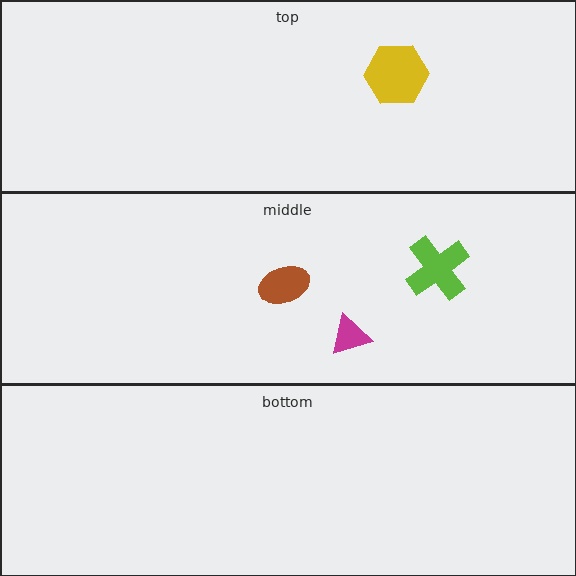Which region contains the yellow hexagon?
The top region.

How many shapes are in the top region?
1.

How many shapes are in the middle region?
3.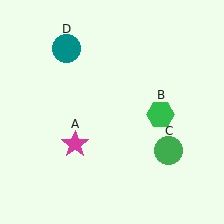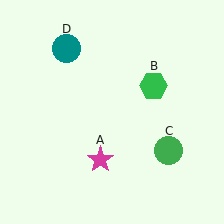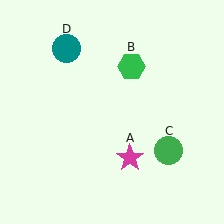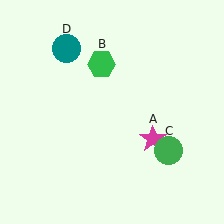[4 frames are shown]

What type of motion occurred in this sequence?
The magenta star (object A), green hexagon (object B) rotated counterclockwise around the center of the scene.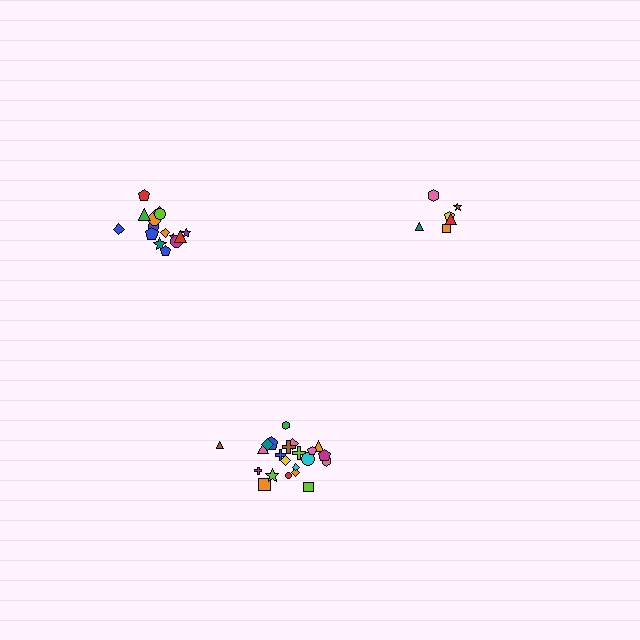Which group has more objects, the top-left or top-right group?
The top-left group.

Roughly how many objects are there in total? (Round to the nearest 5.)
Roughly 45 objects in total.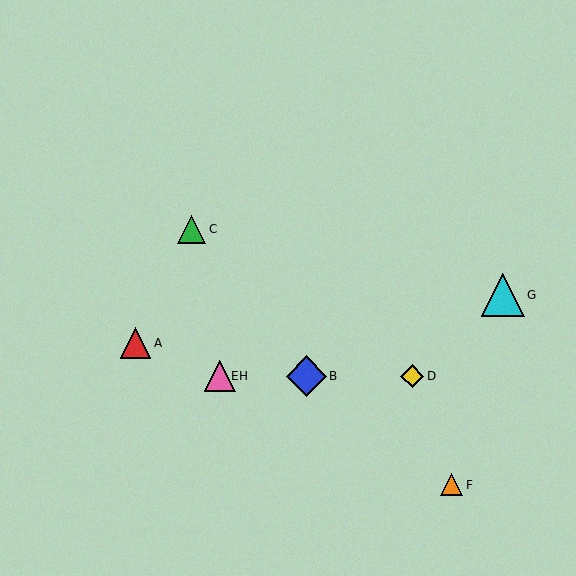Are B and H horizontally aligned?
Yes, both are at y≈376.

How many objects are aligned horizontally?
4 objects (B, D, E, H) are aligned horizontally.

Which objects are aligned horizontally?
Objects B, D, E, H are aligned horizontally.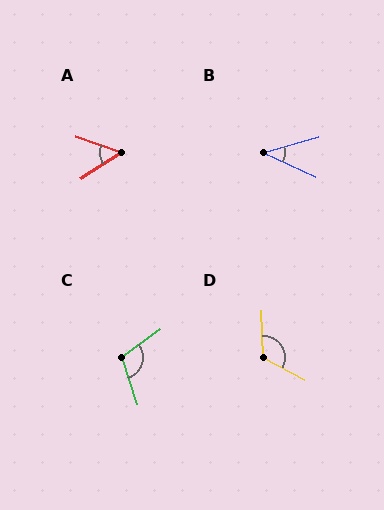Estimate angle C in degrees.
Approximately 108 degrees.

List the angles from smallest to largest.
B (40°), A (53°), C (108°), D (120°).